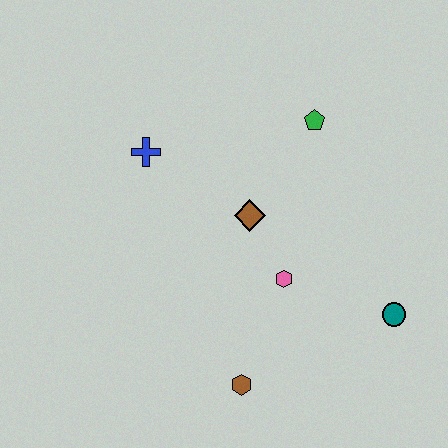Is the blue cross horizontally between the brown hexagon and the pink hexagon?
No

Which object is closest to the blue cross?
The brown diamond is closest to the blue cross.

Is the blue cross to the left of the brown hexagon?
Yes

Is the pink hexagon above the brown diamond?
No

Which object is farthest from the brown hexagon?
The green pentagon is farthest from the brown hexagon.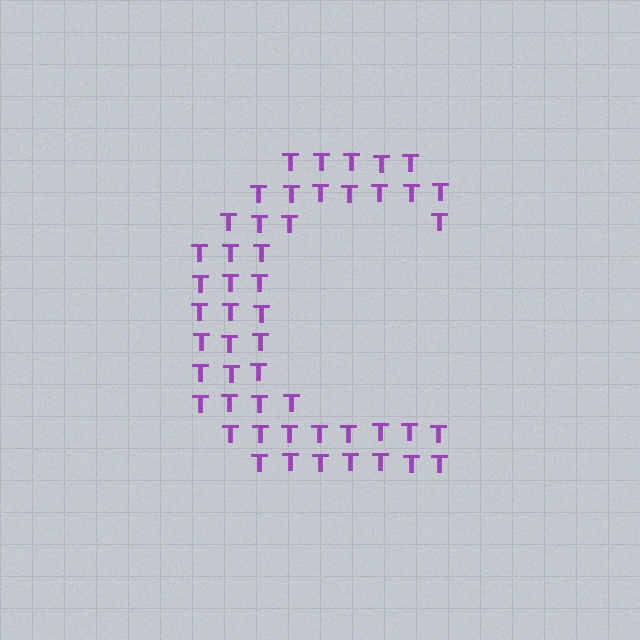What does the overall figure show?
The overall figure shows the letter C.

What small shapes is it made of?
It is made of small letter T's.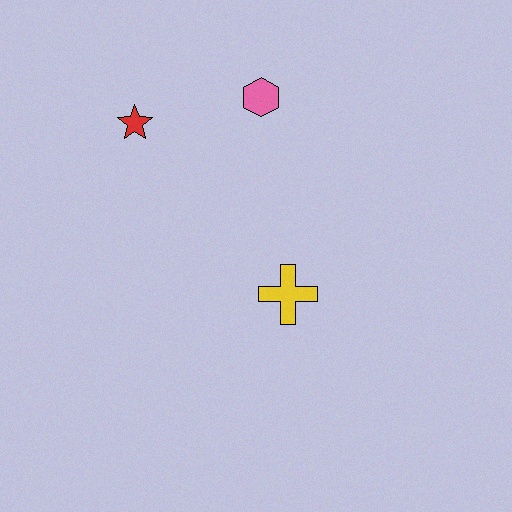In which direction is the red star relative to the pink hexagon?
The red star is to the left of the pink hexagon.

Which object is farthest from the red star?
The yellow cross is farthest from the red star.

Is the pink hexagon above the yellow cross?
Yes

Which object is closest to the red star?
The pink hexagon is closest to the red star.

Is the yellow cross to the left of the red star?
No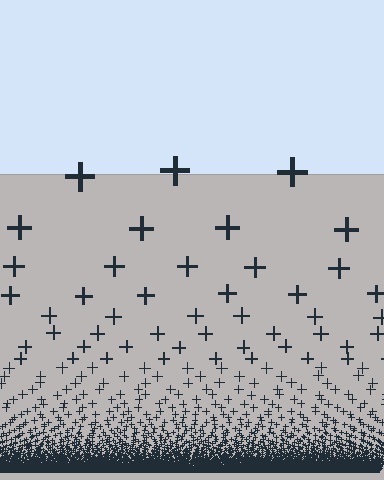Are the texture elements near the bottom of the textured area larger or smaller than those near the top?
Smaller. The gradient is inverted — elements near the bottom are smaller and denser.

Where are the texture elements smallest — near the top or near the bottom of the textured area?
Near the bottom.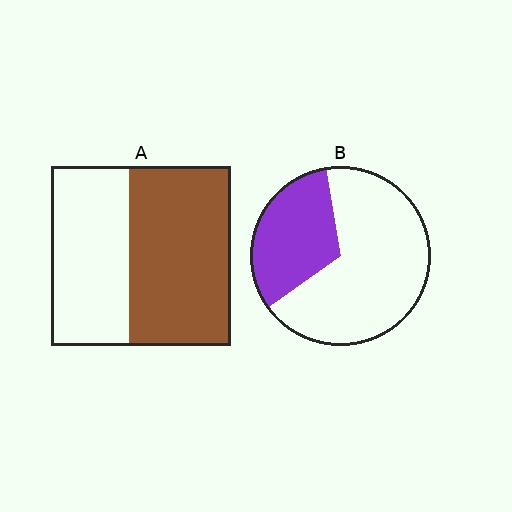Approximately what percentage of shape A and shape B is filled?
A is approximately 55% and B is approximately 30%.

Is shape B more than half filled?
No.